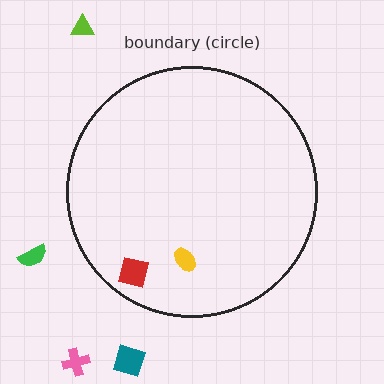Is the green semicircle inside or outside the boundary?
Outside.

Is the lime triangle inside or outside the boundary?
Outside.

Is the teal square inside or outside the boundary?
Outside.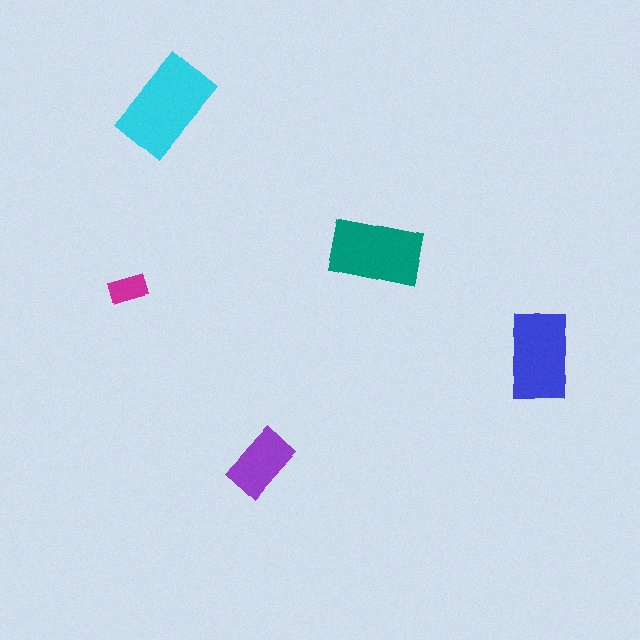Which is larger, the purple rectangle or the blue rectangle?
The blue one.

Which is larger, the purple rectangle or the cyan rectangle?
The cyan one.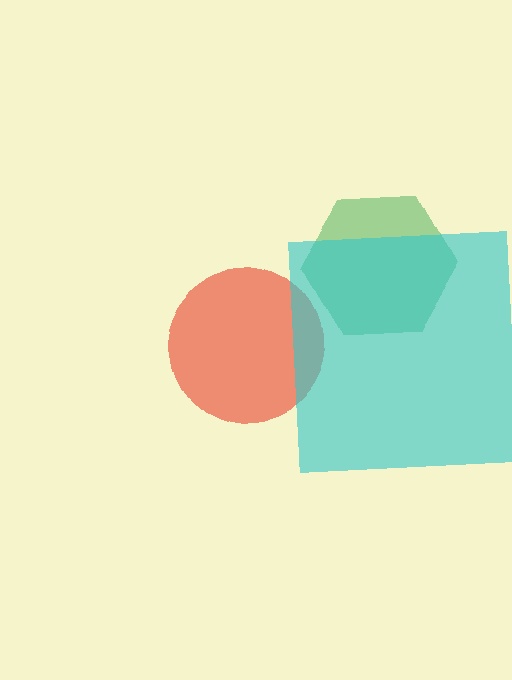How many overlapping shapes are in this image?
There are 3 overlapping shapes in the image.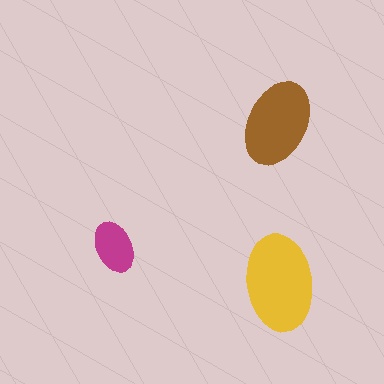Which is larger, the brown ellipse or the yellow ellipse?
The yellow one.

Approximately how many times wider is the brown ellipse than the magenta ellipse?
About 1.5 times wider.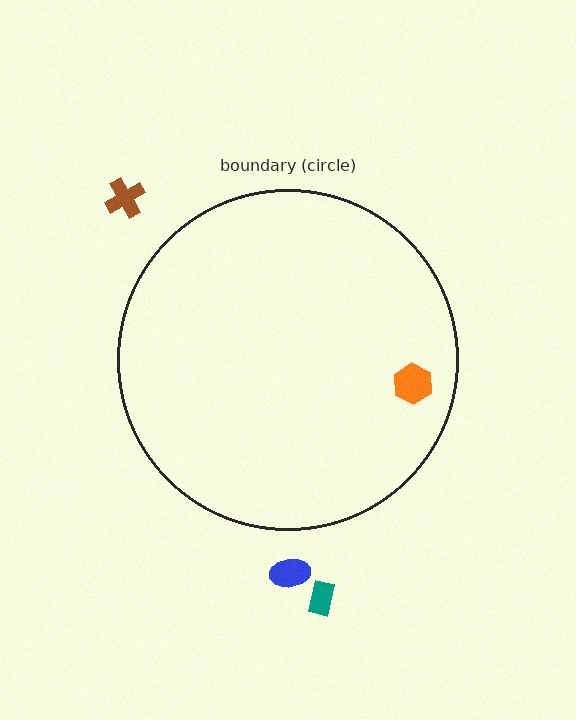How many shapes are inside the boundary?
1 inside, 3 outside.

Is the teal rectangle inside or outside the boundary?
Outside.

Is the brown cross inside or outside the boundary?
Outside.